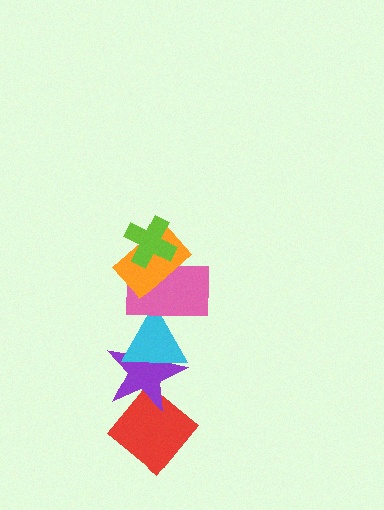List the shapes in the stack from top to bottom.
From top to bottom: the lime cross, the orange rectangle, the pink rectangle, the cyan triangle, the purple star, the red diamond.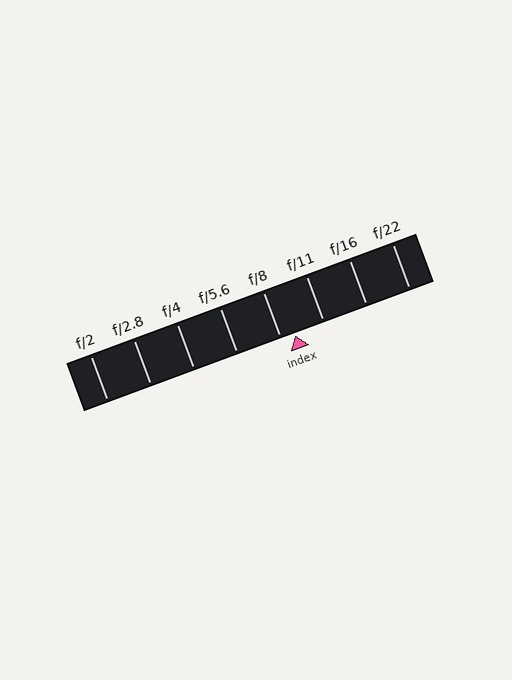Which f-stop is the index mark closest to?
The index mark is closest to f/8.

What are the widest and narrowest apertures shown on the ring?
The widest aperture shown is f/2 and the narrowest is f/22.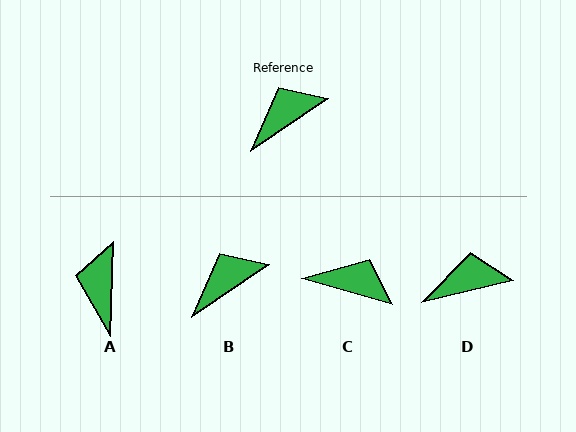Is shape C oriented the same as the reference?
No, it is off by about 51 degrees.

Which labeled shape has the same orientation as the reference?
B.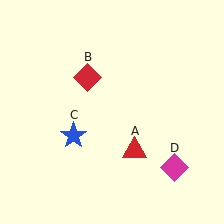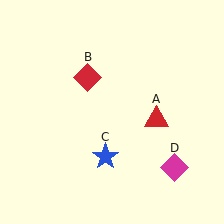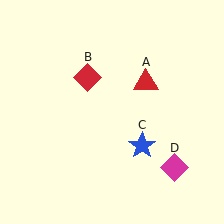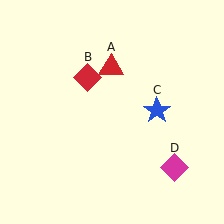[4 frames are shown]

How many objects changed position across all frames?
2 objects changed position: red triangle (object A), blue star (object C).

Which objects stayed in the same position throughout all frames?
Red diamond (object B) and magenta diamond (object D) remained stationary.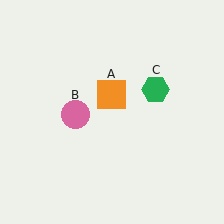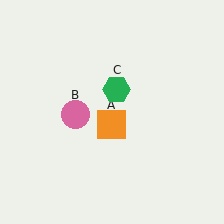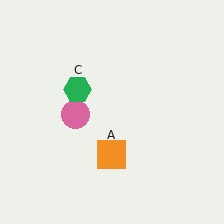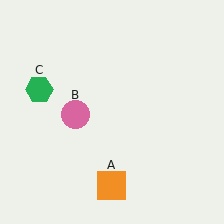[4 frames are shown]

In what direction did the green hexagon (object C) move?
The green hexagon (object C) moved left.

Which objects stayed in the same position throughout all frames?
Pink circle (object B) remained stationary.